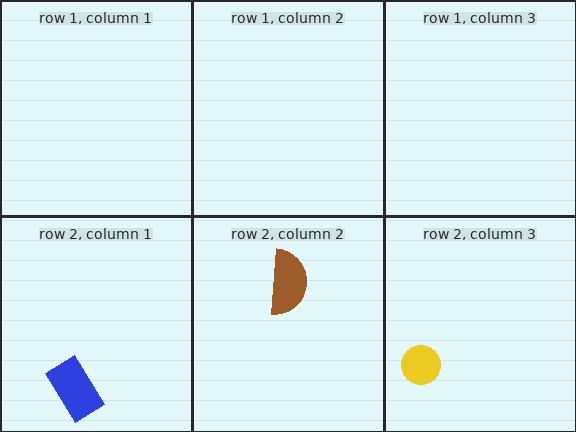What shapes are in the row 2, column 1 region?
The blue rectangle.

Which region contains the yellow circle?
The row 2, column 3 region.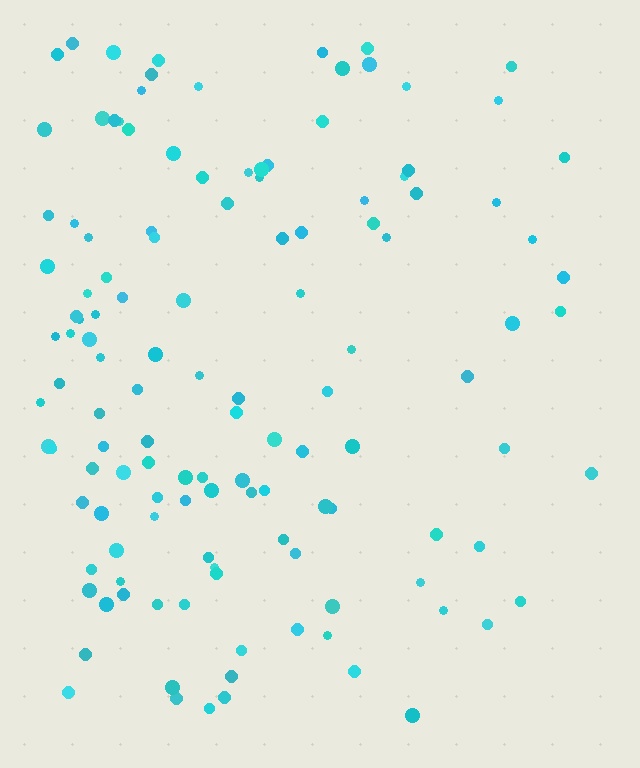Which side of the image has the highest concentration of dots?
The left.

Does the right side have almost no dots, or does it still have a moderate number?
Still a moderate number, just noticeably fewer than the left.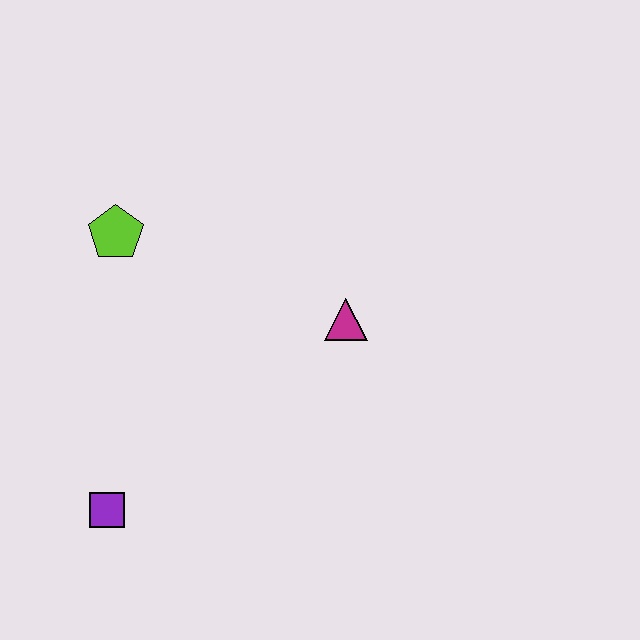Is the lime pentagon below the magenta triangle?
No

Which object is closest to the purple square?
The lime pentagon is closest to the purple square.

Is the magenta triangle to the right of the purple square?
Yes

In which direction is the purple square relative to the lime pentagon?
The purple square is below the lime pentagon.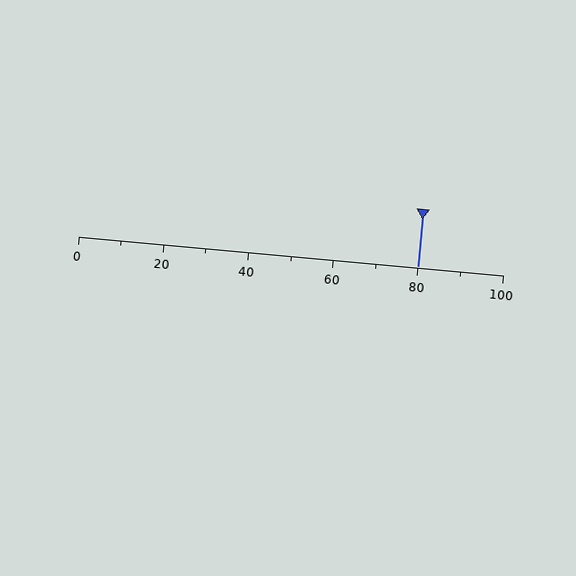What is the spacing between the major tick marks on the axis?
The major ticks are spaced 20 apart.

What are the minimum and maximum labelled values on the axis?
The axis runs from 0 to 100.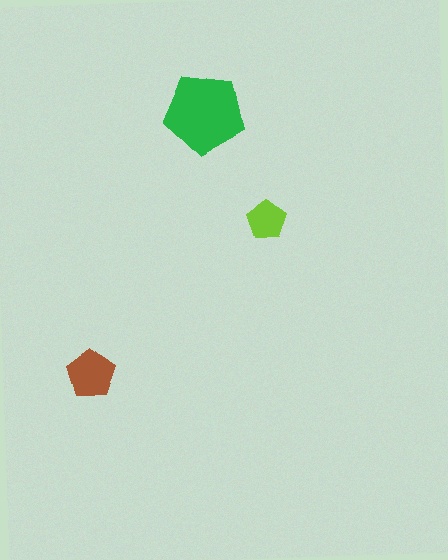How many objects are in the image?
There are 3 objects in the image.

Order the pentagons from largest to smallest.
the green one, the brown one, the lime one.